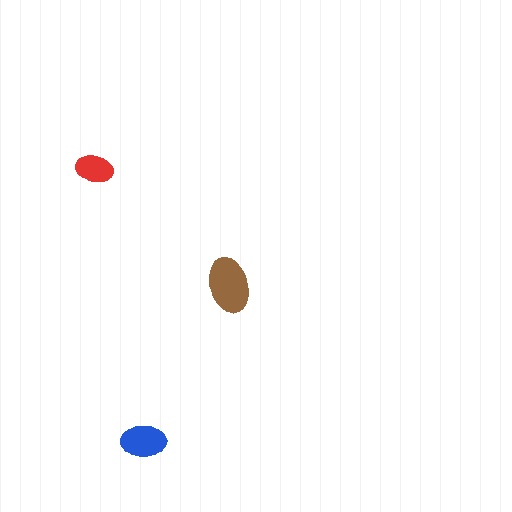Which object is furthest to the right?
The brown ellipse is rightmost.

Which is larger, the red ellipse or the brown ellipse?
The brown one.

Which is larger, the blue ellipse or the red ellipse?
The blue one.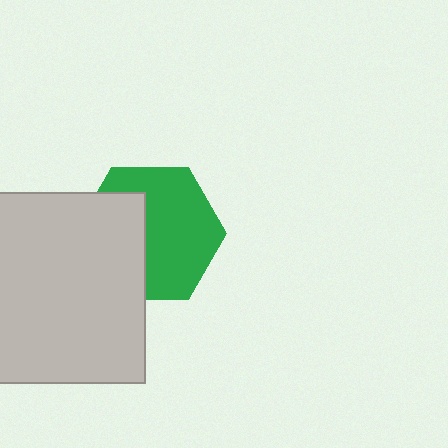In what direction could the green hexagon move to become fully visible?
The green hexagon could move right. That would shift it out from behind the light gray rectangle entirely.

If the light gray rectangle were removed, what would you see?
You would see the complete green hexagon.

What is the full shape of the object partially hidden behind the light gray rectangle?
The partially hidden object is a green hexagon.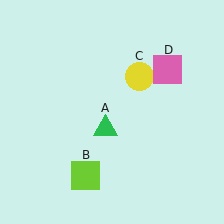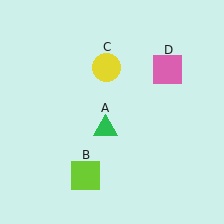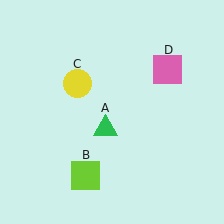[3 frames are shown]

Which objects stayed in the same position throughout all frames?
Green triangle (object A) and lime square (object B) and pink square (object D) remained stationary.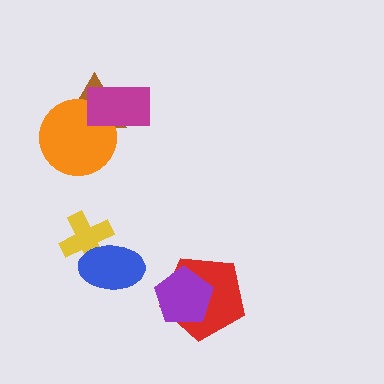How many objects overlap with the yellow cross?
1 object overlaps with the yellow cross.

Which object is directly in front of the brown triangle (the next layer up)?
The orange circle is directly in front of the brown triangle.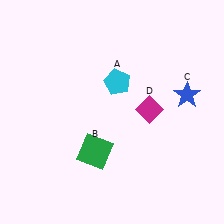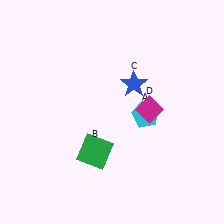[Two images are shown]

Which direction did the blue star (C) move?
The blue star (C) moved left.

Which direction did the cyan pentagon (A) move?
The cyan pentagon (A) moved down.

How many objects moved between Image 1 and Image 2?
2 objects moved between the two images.